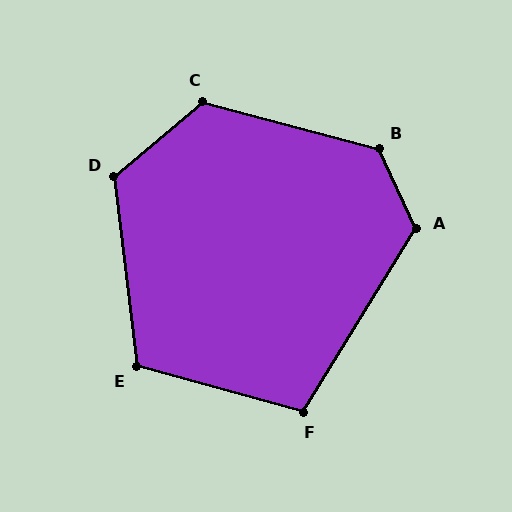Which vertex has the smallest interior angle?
F, at approximately 106 degrees.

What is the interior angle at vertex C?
Approximately 125 degrees (obtuse).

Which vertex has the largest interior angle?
B, at approximately 130 degrees.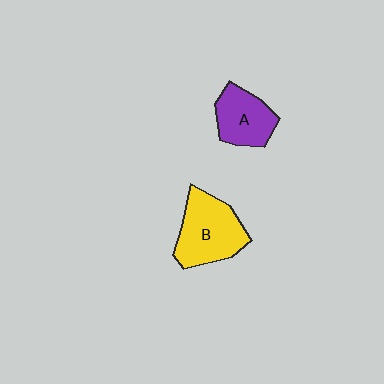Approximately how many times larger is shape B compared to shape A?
Approximately 1.4 times.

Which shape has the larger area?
Shape B (yellow).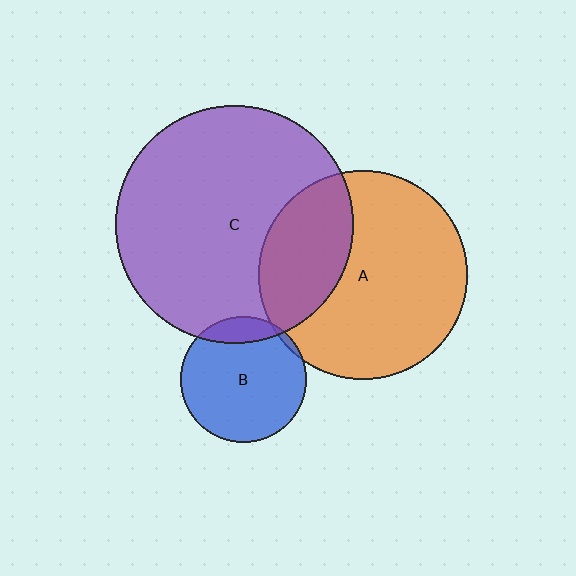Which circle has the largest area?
Circle C (purple).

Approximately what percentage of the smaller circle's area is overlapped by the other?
Approximately 5%.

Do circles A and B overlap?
Yes.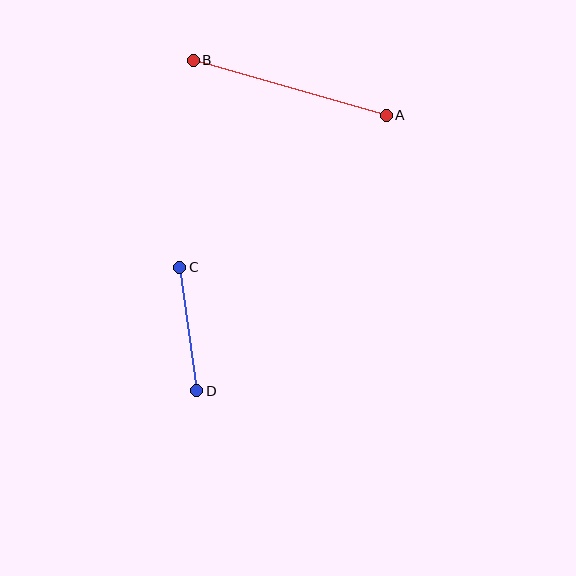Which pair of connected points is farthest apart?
Points A and B are farthest apart.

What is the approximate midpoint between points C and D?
The midpoint is at approximately (188, 329) pixels.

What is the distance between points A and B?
The distance is approximately 201 pixels.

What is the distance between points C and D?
The distance is approximately 125 pixels.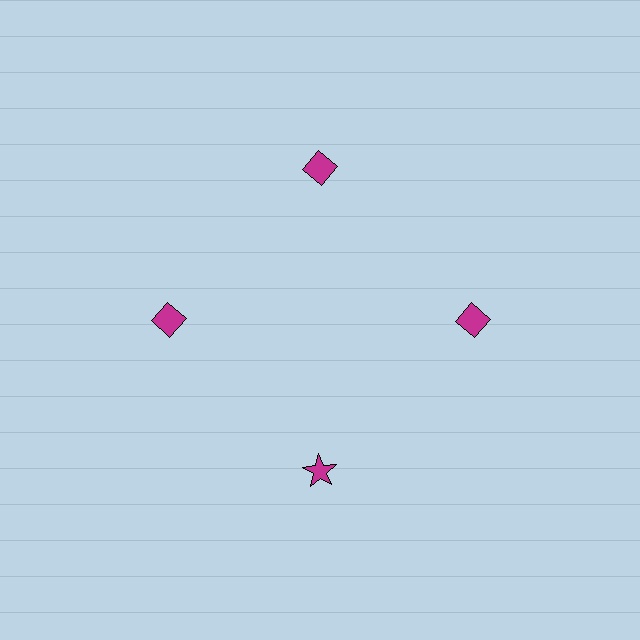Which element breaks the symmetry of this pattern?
The magenta star at roughly the 6 o'clock position breaks the symmetry. All other shapes are magenta diamonds.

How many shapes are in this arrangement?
There are 4 shapes arranged in a ring pattern.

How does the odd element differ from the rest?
It has a different shape: star instead of diamond.